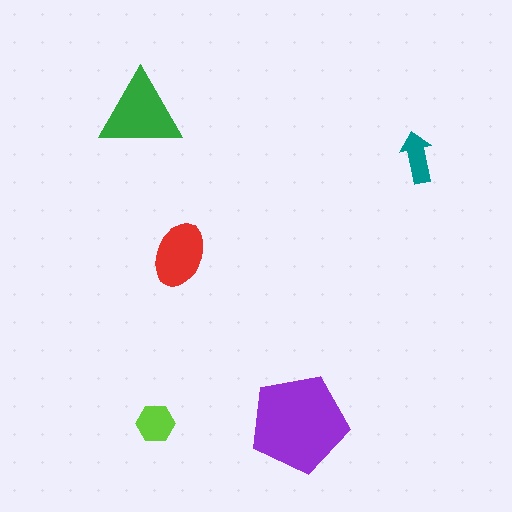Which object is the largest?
The purple pentagon.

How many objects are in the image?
There are 5 objects in the image.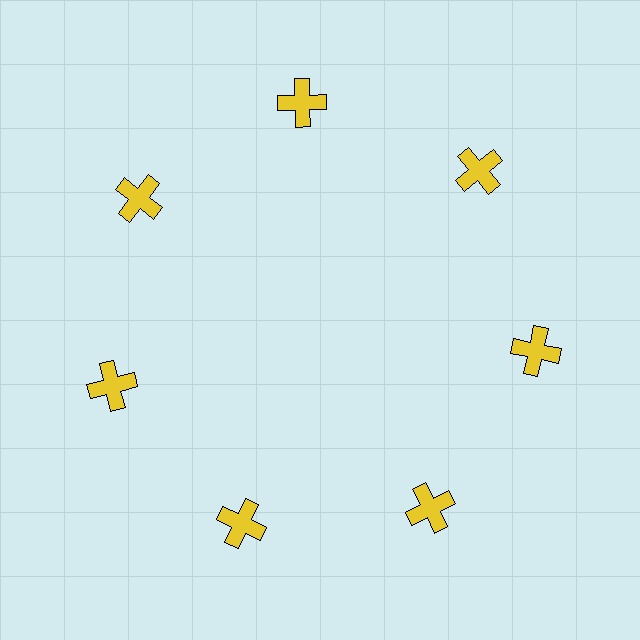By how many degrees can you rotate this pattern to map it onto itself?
The pattern maps onto itself every 51 degrees of rotation.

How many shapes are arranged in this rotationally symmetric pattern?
There are 7 shapes, arranged in 7 groups of 1.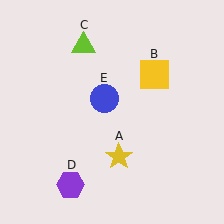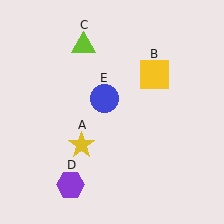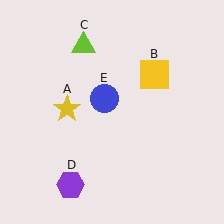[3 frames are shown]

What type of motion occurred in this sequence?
The yellow star (object A) rotated clockwise around the center of the scene.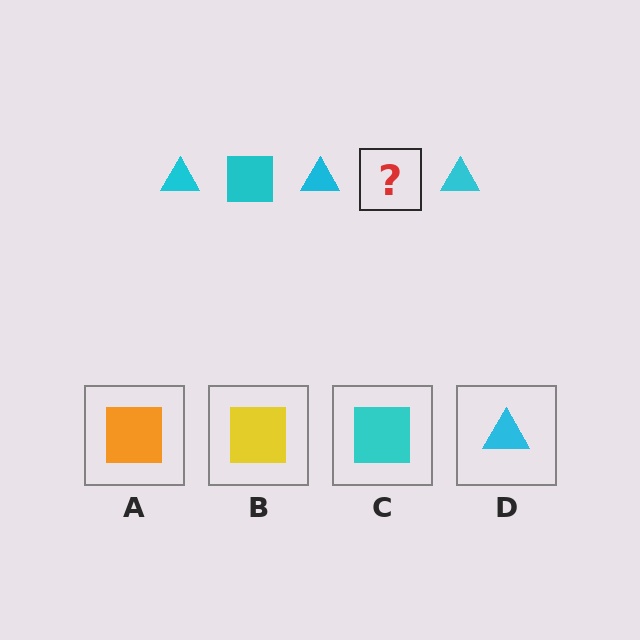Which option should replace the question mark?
Option C.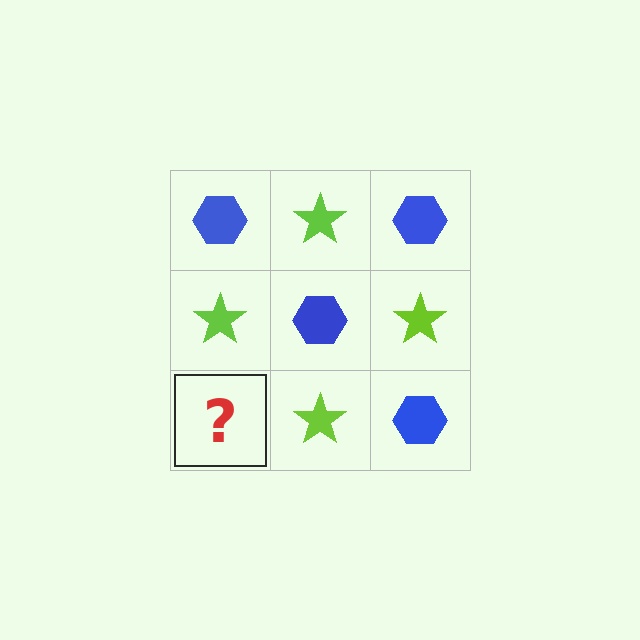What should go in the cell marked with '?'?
The missing cell should contain a blue hexagon.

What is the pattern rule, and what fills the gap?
The rule is that it alternates blue hexagon and lime star in a checkerboard pattern. The gap should be filled with a blue hexagon.